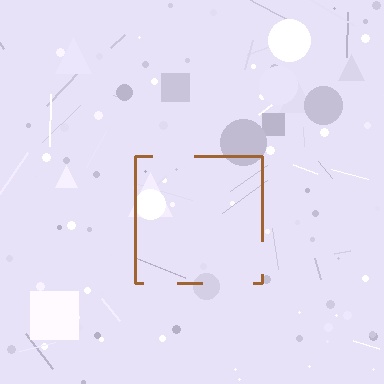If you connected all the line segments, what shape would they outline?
They would outline a square.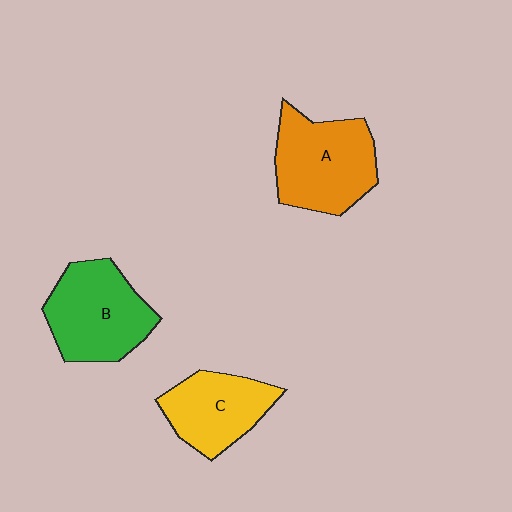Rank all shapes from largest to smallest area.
From largest to smallest: A (orange), B (green), C (yellow).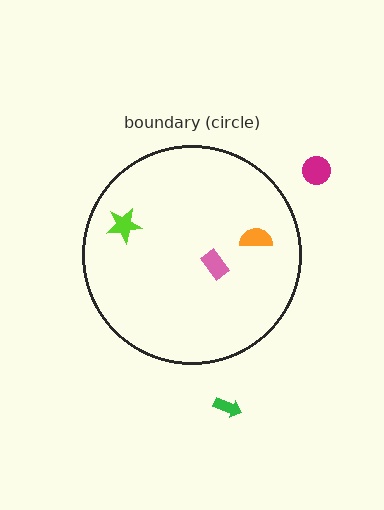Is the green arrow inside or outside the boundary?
Outside.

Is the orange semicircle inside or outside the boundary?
Inside.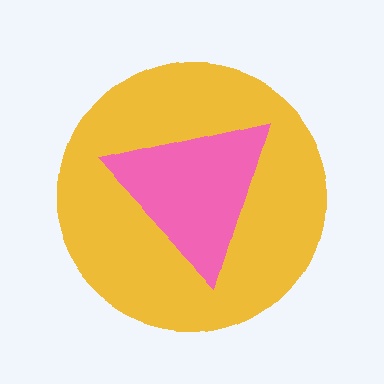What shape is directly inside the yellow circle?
The pink triangle.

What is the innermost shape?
The pink triangle.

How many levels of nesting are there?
2.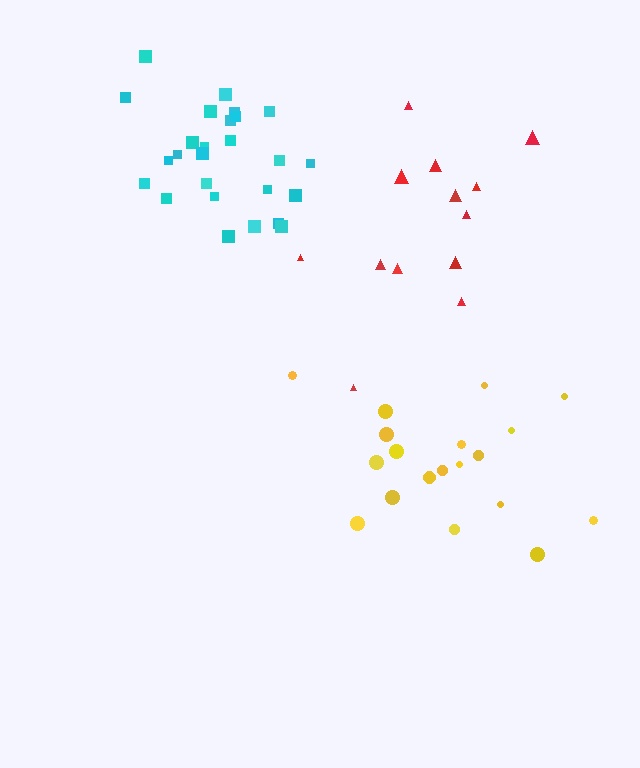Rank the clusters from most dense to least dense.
cyan, yellow, red.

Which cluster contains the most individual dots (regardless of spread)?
Cyan (26).